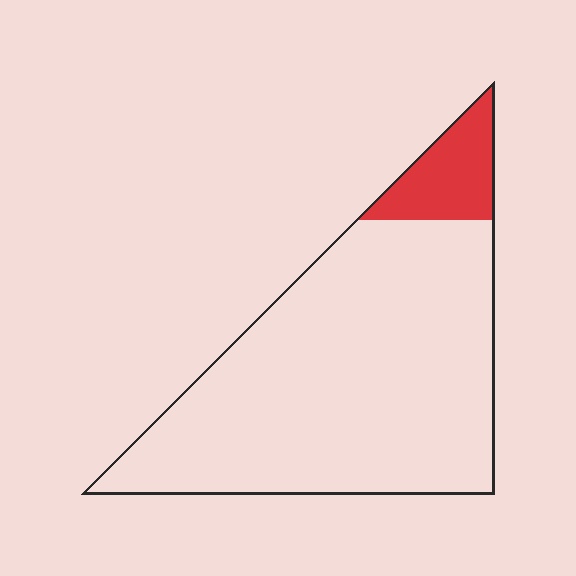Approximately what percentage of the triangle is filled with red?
Approximately 10%.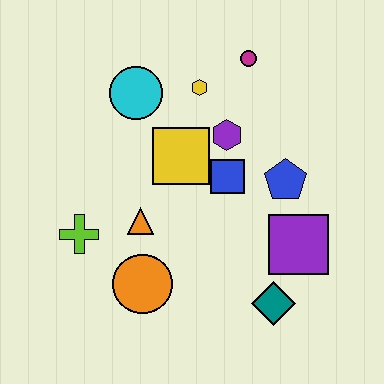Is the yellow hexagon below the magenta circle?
Yes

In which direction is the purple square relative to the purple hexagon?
The purple square is below the purple hexagon.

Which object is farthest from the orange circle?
The magenta circle is farthest from the orange circle.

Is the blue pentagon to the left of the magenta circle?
No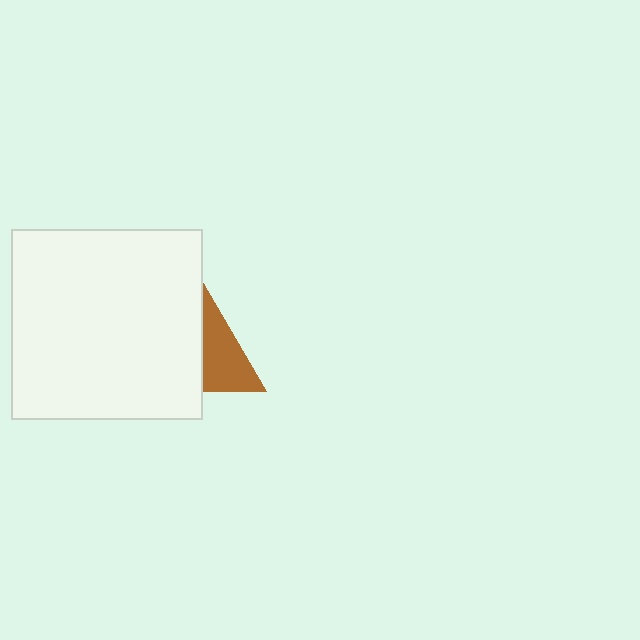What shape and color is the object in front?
The object in front is a white square.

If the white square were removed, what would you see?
You would see the complete brown triangle.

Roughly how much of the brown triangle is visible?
About half of it is visible (roughly 50%).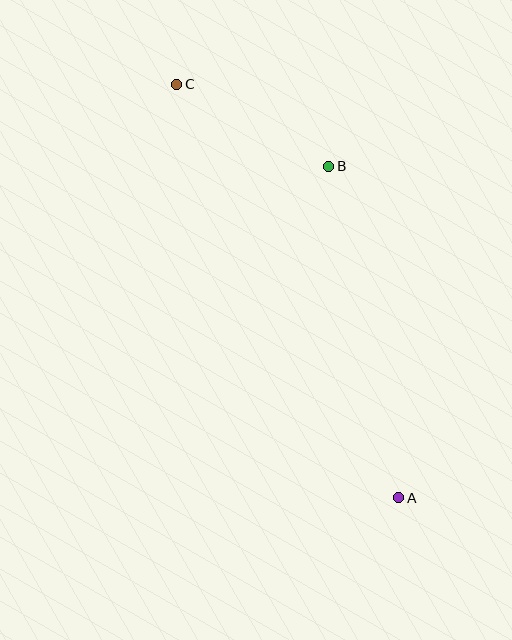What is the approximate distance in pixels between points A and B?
The distance between A and B is approximately 338 pixels.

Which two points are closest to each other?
Points B and C are closest to each other.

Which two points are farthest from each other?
Points A and C are farthest from each other.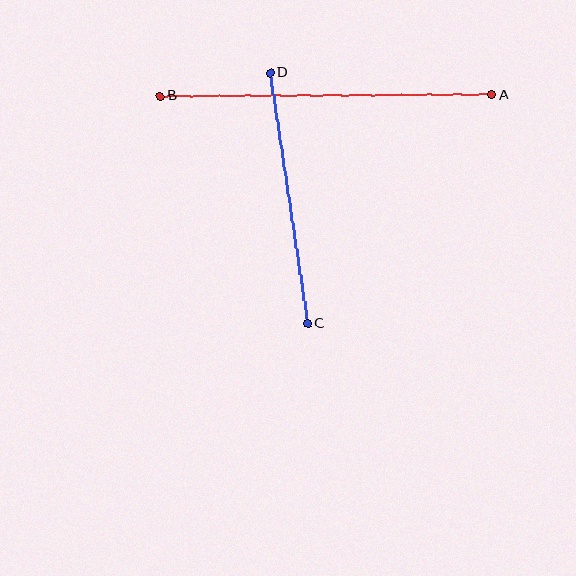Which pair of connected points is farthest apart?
Points A and B are farthest apart.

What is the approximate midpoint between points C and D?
The midpoint is at approximately (289, 198) pixels.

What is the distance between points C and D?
The distance is approximately 253 pixels.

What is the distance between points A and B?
The distance is approximately 331 pixels.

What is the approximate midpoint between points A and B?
The midpoint is at approximately (326, 95) pixels.